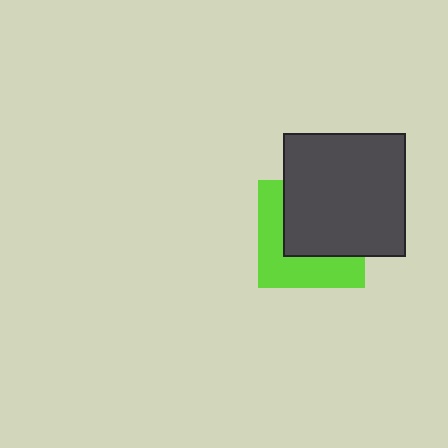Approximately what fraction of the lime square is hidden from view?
Roughly 55% of the lime square is hidden behind the dark gray square.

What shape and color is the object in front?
The object in front is a dark gray square.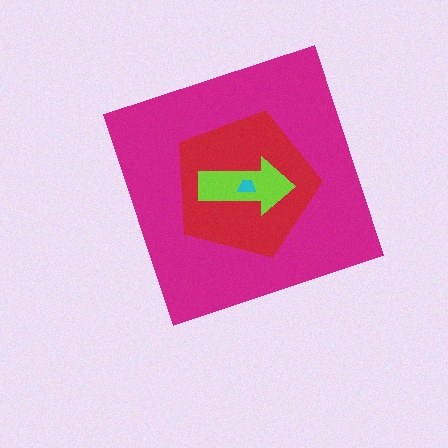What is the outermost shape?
The magenta diamond.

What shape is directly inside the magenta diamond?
The red pentagon.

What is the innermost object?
The cyan trapezoid.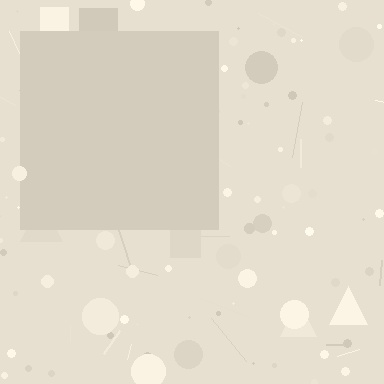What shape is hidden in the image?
A square is hidden in the image.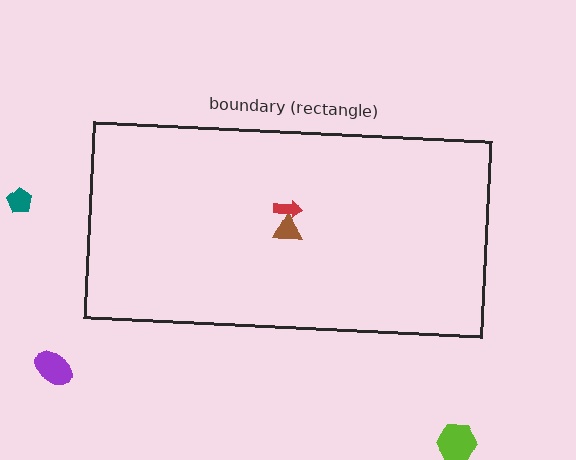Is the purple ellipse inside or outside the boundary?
Outside.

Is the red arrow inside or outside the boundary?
Inside.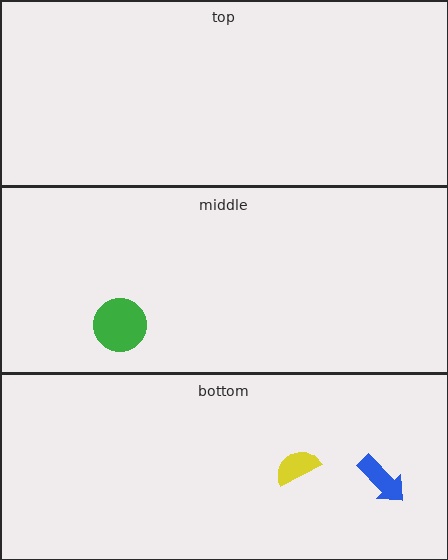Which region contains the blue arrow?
The bottom region.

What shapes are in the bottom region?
The yellow semicircle, the blue arrow.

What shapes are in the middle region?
The green circle.